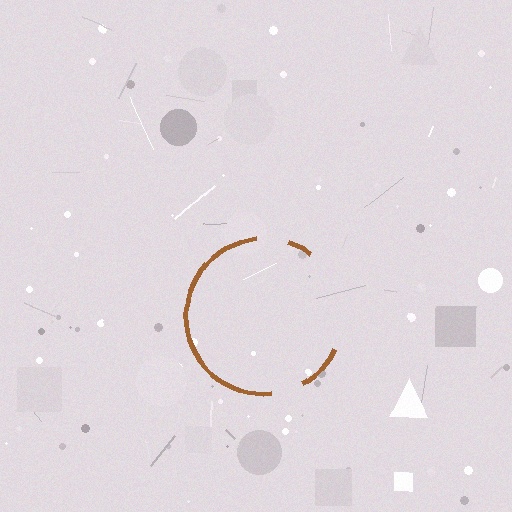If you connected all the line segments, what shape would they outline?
They would outline a circle.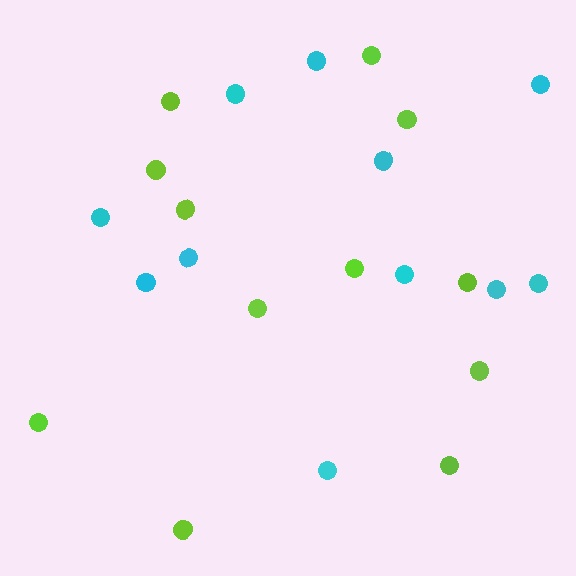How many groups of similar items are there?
There are 2 groups: one group of cyan circles (11) and one group of lime circles (12).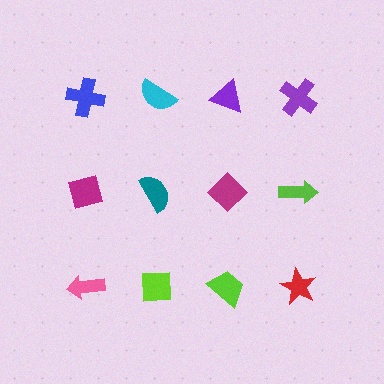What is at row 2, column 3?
A magenta diamond.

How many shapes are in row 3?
4 shapes.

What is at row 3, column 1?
A pink arrow.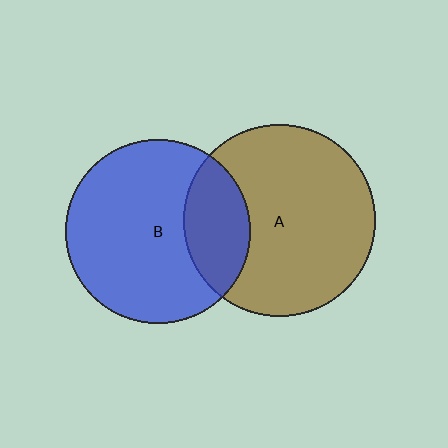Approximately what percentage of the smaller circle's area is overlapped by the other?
Approximately 25%.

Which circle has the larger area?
Circle A (brown).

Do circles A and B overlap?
Yes.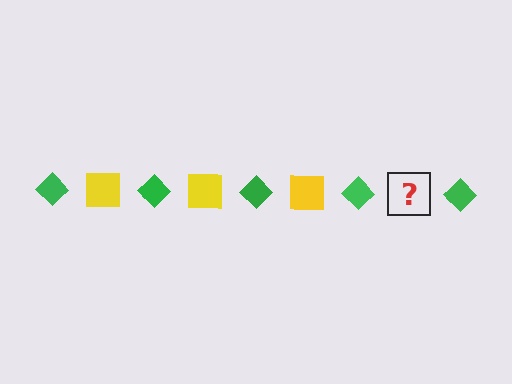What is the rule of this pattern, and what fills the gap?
The rule is that the pattern alternates between green diamond and yellow square. The gap should be filled with a yellow square.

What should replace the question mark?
The question mark should be replaced with a yellow square.